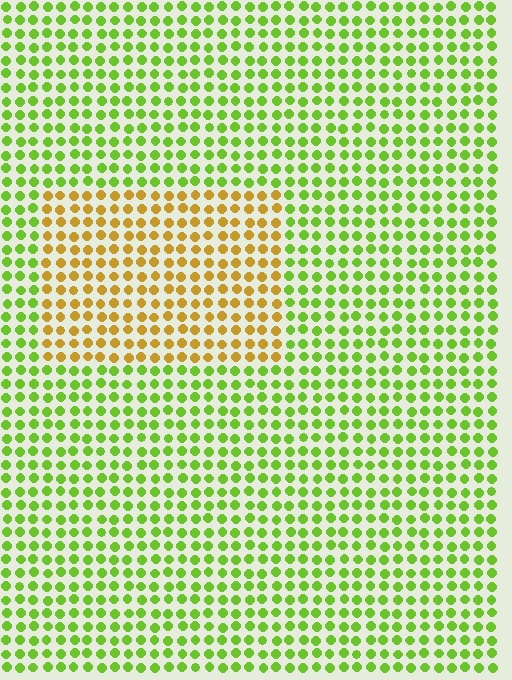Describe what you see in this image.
The image is filled with small lime elements in a uniform arrangement. A rectangle-shaped region is visible where the elements are tinted to a slightly different hue, forming a subtle color boundary.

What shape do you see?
I see a rectangle.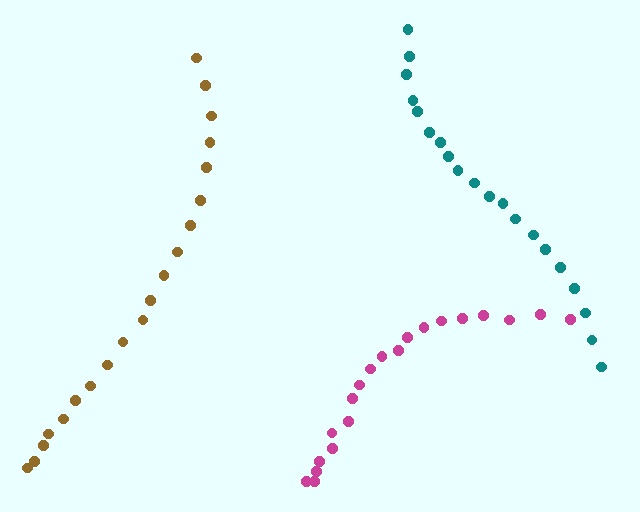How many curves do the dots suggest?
There are 3 distinct paths.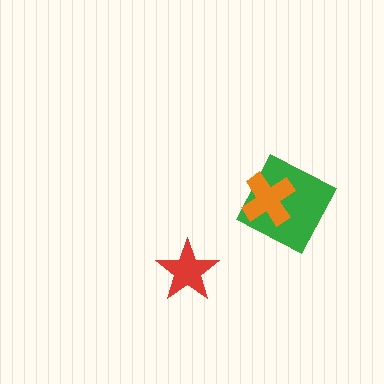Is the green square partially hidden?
Yes, it is partially covered by another shape.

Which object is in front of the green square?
The orange cross is in front of the green square.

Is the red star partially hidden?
No, no other shape covers it.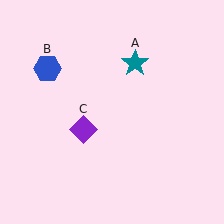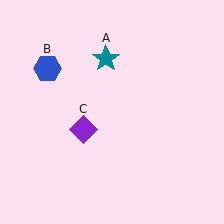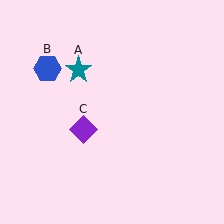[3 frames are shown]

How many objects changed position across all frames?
1 object changed position: teal star (object A).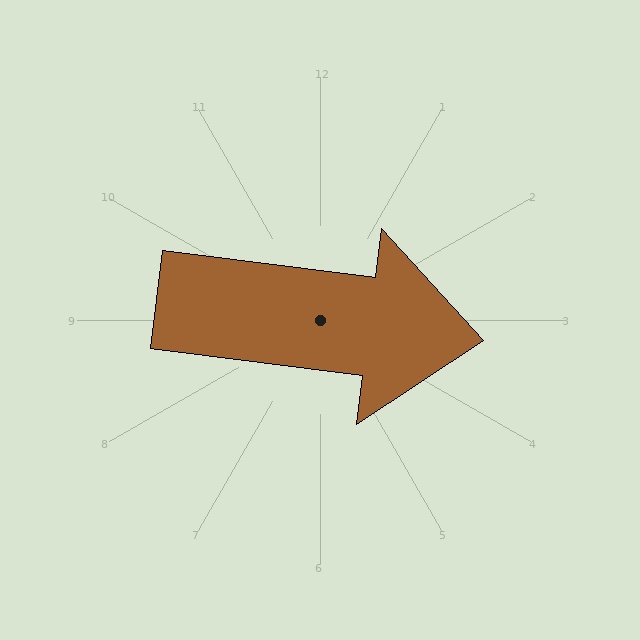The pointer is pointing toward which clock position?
Roughly 3 o'clock.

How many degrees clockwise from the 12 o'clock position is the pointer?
Approximately 97 degrees.